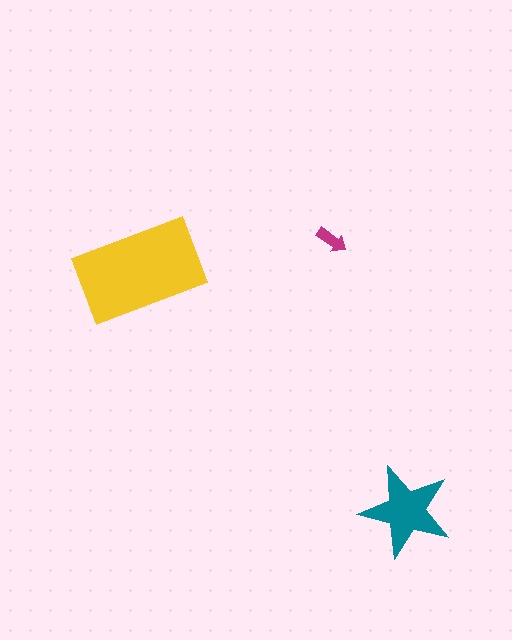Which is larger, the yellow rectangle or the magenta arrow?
The yellow rectangle.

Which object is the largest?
The yellow rectangle.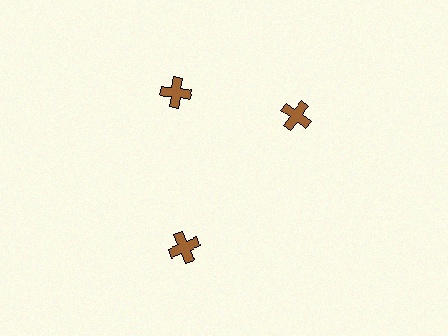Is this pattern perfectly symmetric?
No. The 3 brown crosses are arranged in a ring, but one element near the 3 o'clock position is rotated out of alignment along the ring, breaking the 3-fold rotational symmetry.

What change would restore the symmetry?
The symmetry would be restored by rotating it back into even spacing with its neighbors so that all 3 crosses sit at equal angles and equal distance from the center.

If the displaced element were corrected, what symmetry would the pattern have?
It would have 3-fold rotational symmetry — the pattern would map onto itself every 120 degrees.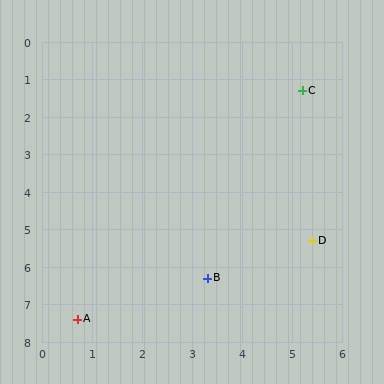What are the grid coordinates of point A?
Point A is at approximately (0.7, 7.4).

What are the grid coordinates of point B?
Point B is at approximately (3.3, 6.3).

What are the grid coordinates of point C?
Point C is at approximately (5.2, 1.3).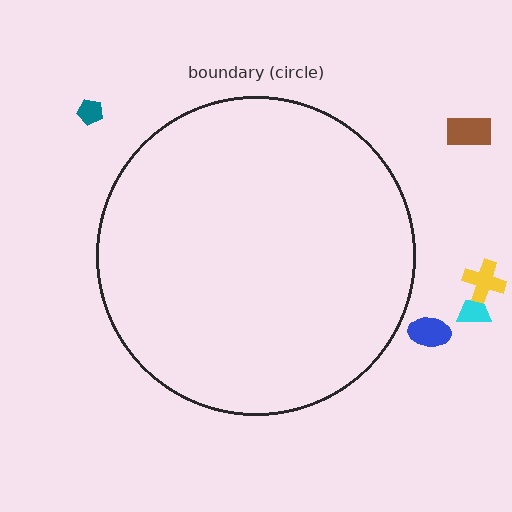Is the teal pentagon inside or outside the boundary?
Outside.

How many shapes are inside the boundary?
0 inside, 5 outside.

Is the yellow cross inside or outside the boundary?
Outside.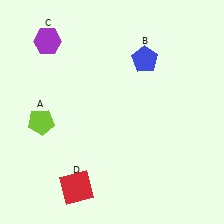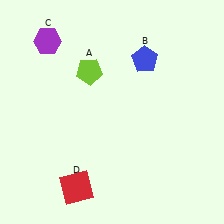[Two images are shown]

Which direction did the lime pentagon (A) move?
The lime pentagon (A) moved up.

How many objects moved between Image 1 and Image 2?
1 object moved between the two images.